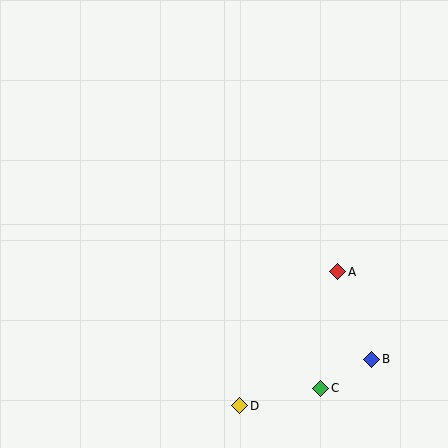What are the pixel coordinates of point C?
Point C is at (321, 388).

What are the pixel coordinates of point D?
Point D is at (240, 406).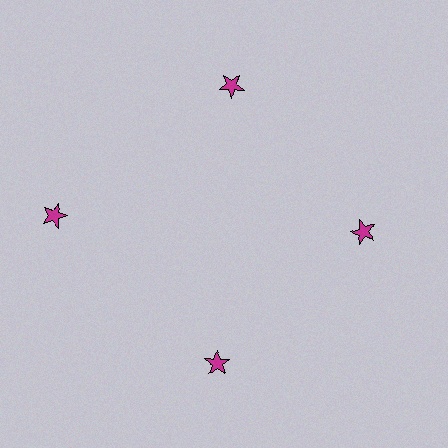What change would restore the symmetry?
The symmetry would be restored by moving it inward, back onto the ring so that all 4 stars sit at equal angles and equal distance from the center.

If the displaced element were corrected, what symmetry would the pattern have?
It would have 4-fold rotational symmetry — the pattern would map onto itself every 90 degrees.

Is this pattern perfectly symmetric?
No. The 4 magenta stars are arranged in a ring, but one element near the 9 o'clock position is pushed outward from the center, breaking the 4-fold rotational symmetry.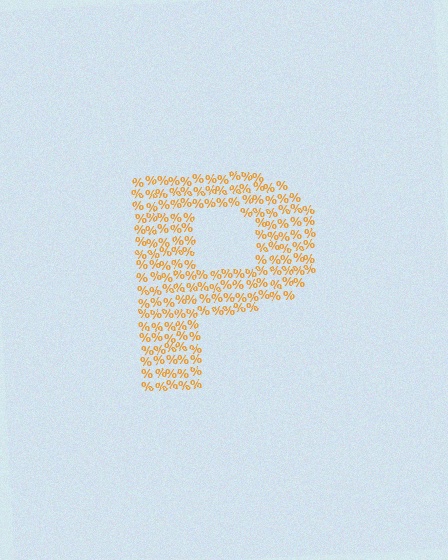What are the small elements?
The small elements are percent signs.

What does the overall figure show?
The overall figure shows the letter P.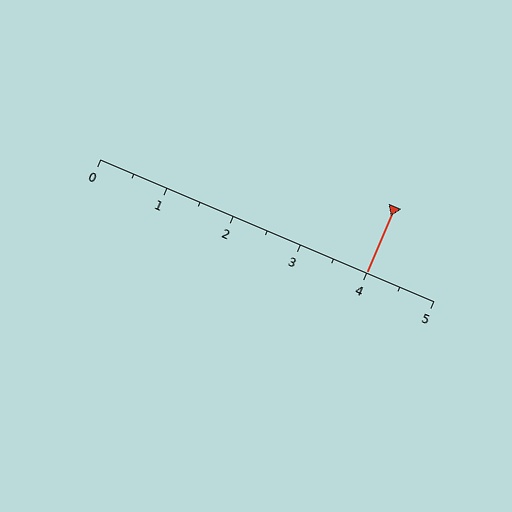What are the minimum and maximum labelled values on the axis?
The axis runs from 0 to 5.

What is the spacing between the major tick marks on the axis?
The major ticks are spaced 1 apart.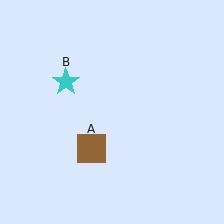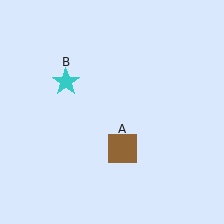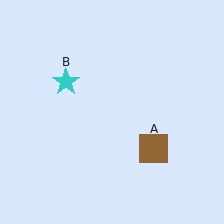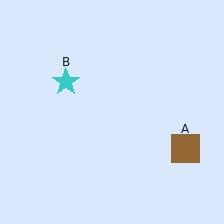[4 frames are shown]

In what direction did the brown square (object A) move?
The brown square (object A) moved right.